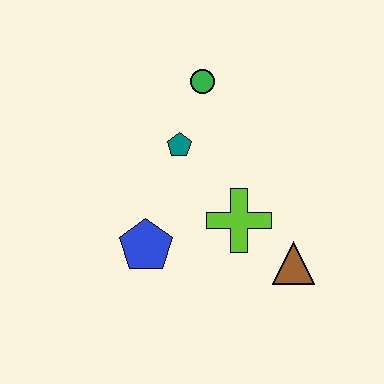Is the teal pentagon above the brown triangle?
Yes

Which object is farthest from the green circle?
The brown triangle is farthest from the green circle.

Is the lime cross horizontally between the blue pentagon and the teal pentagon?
No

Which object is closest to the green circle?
The teal pentagon is closest to the green circle.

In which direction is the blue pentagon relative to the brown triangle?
The blue pentagon is to the left of the brown triangle.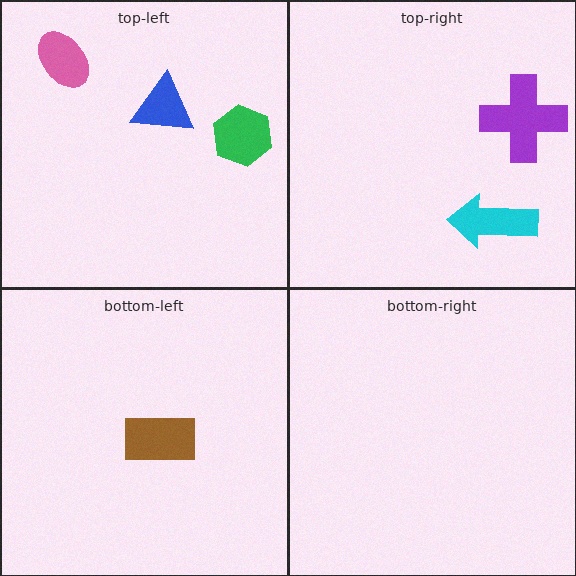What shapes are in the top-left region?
The blue triangle, the green hexagon, the pink ellipse.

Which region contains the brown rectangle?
The bottom-left region.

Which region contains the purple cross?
The top-right region.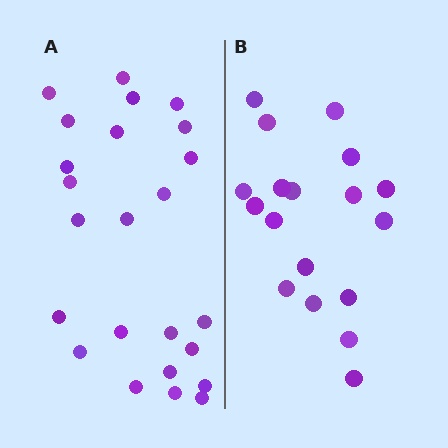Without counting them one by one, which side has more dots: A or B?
Region A (the left region) has more dots.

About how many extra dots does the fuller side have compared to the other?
Region A has about 6 more dots than region B.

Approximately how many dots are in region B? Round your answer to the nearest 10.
About 20 dots. (The exact count is 18, which rounds to 20.)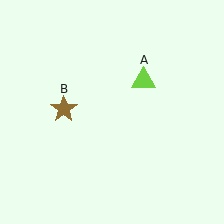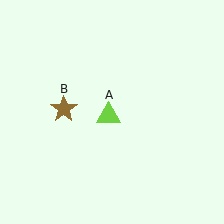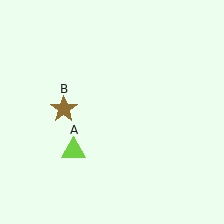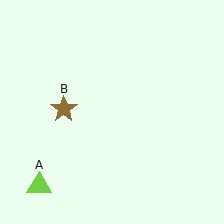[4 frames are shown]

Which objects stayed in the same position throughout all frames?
Brown star (object B) remained stationary.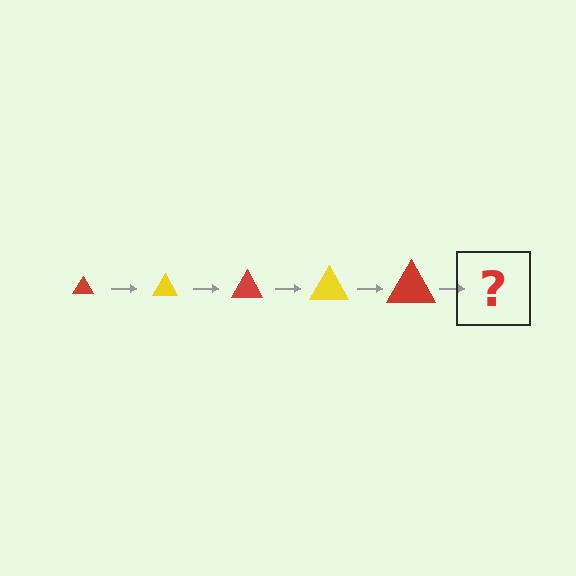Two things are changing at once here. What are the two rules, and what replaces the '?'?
The two rules are that the triangle grows larger each step and the color cycles through red and yellow. The '?' should be a yellow triangle, larger than the previous one.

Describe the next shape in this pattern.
It should be a yellow triangle, larger than the previous one.